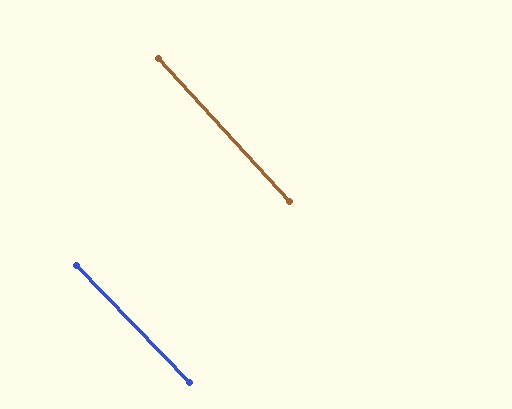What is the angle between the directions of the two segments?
Approximately 2 degrees.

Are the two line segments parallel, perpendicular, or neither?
Parallel — their directions differ by only 1.7°.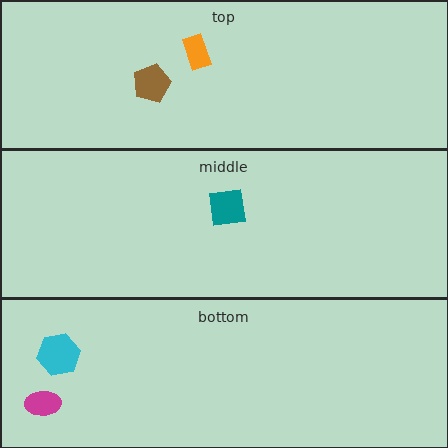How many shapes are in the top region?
2.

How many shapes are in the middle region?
1.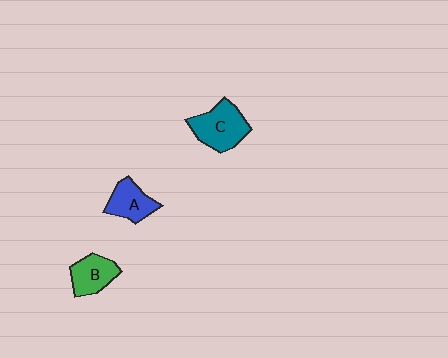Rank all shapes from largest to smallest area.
From largest to smallest: C (teal), B (green), A (blue).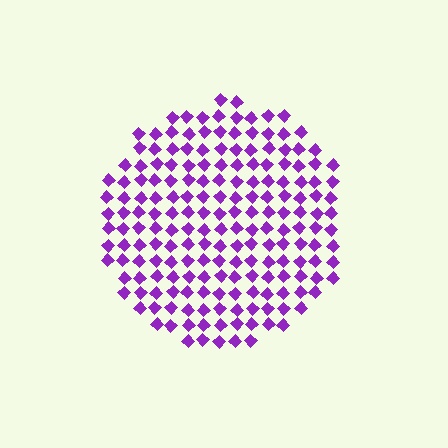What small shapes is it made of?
It is made of small diamonds.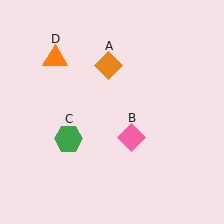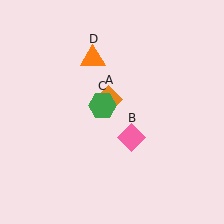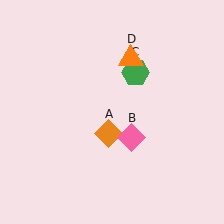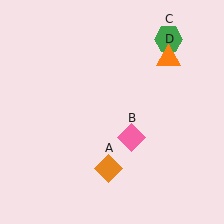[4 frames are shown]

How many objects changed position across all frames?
3 objects changed position: orange diamond (object A), green hexagon (object C), orange triangle (object D).